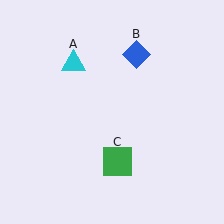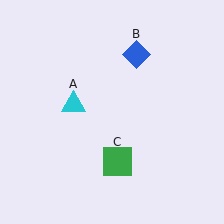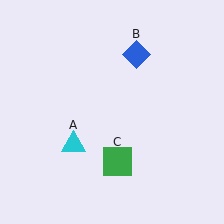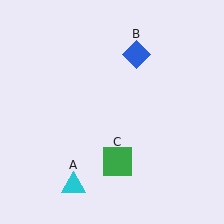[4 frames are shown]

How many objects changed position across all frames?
1 object changed position: cyan triangle (object A).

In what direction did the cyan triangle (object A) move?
The cyan triangle (object A) moved down.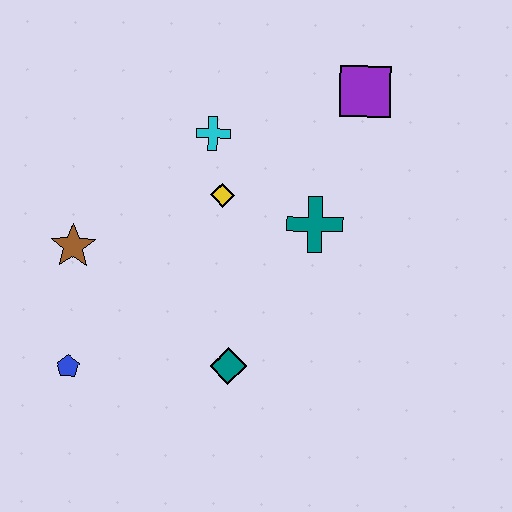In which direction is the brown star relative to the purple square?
The brown star is to the left of the purple square.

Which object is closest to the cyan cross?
The yellow diamond is closest to the cyan cross.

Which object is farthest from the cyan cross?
The blue pentagon is farthest from the cyan cross.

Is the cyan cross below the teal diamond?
No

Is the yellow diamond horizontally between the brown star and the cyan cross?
No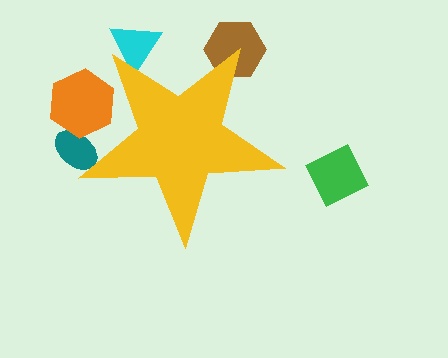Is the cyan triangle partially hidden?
Yes, the cyan triangle is partially hidden behind the yellow star.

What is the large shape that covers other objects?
A yellow star.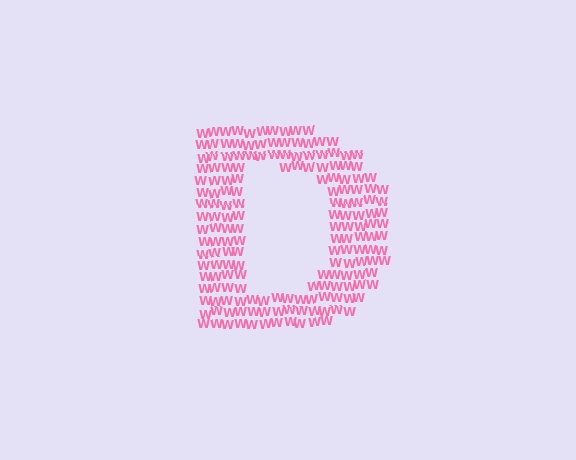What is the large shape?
The large shape is the letter D.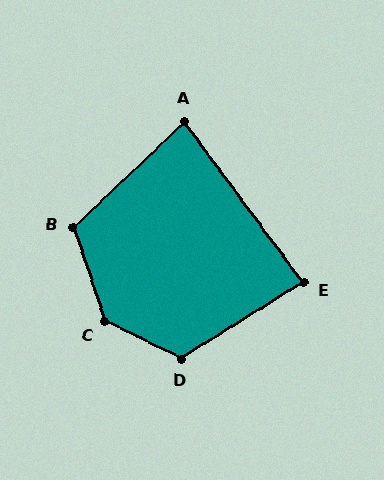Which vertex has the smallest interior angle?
A, at approximately 83 degrees.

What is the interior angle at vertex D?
Approximately 122 degrees (obtuse).